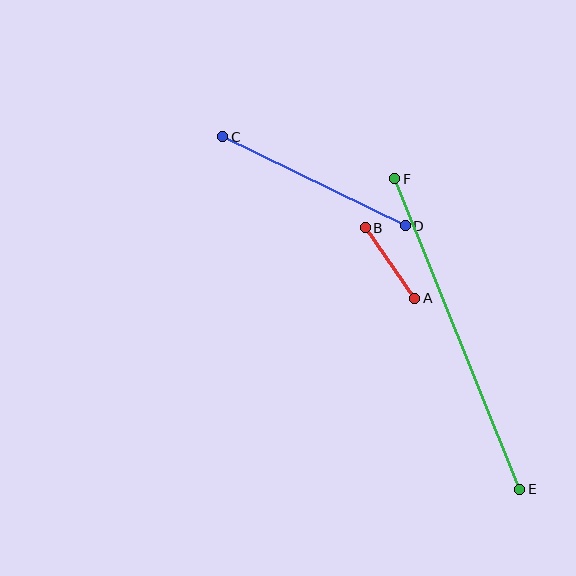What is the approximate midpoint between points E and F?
The midpoint is at approximately (457, 334) pixels.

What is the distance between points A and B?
The distance is approximately 86 pixels.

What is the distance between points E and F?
The distance is approximately 335 pixels.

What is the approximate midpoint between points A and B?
The midpoint is at approximately (390, 263) pixels.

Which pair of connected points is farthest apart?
Points E and F are farthest apart.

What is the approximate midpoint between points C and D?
The midpoint is at approximately (314, 181) pixels.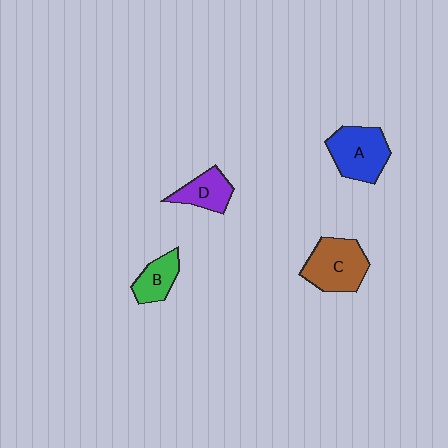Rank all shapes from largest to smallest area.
From largest to smallest: C (brown), A (blue), D (purple), B (green).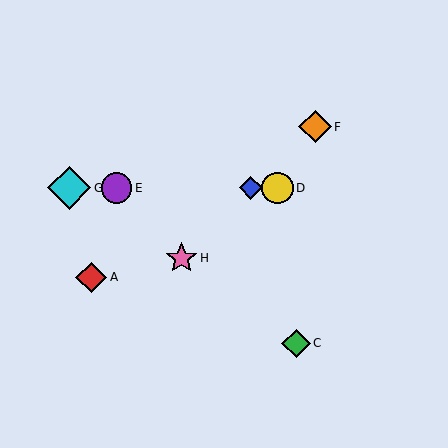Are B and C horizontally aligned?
No, B is at y≈188 and C is at y≈343.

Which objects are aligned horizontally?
Objects B, D, E, G are aligned horizontally.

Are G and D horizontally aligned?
Yes, both are at y≈188.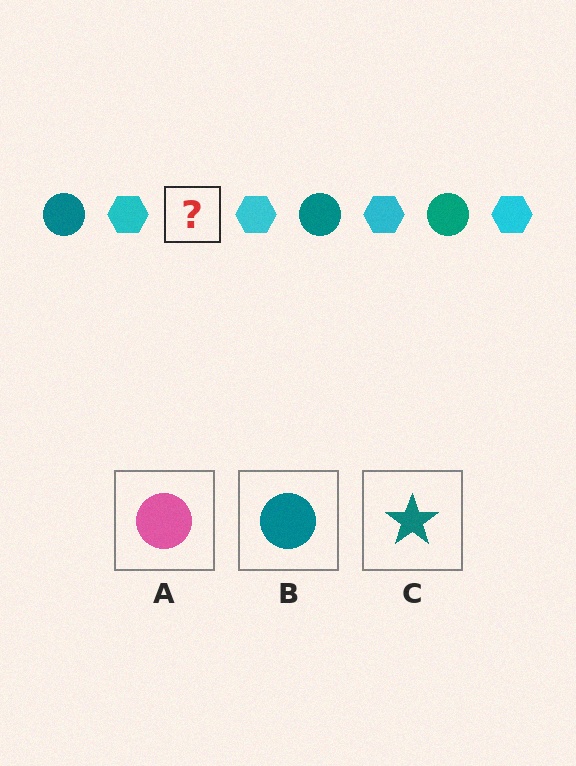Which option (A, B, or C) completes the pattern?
B.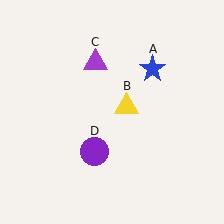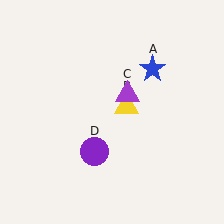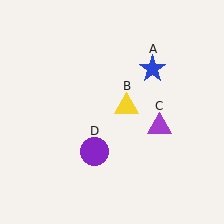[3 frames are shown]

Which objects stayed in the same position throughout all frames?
Blue star (object A) and yellow triangle (object B) and purple circle (object D) remained stationary.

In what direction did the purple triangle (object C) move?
The purple triangle (object C) moved down and to the right.